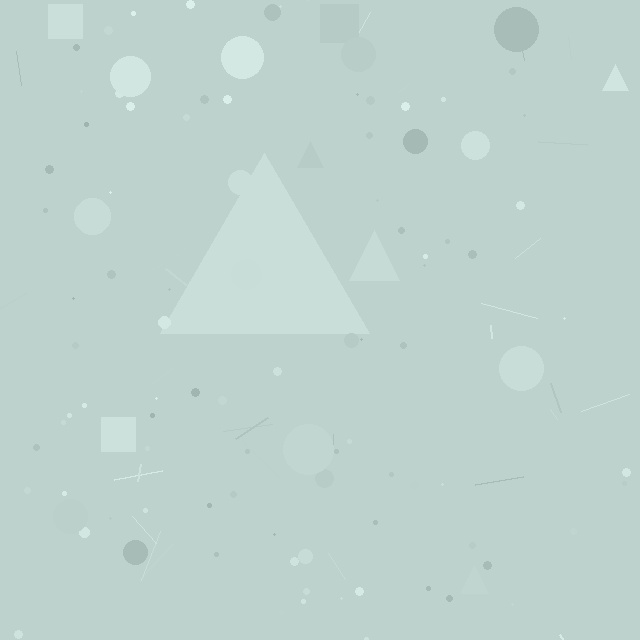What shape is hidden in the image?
A triangle is hidden in the image.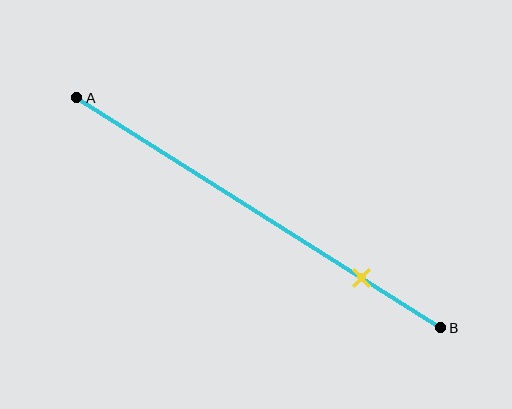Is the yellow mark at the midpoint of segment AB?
No, the mark is at about 80% from A, not at the 50% midpoint.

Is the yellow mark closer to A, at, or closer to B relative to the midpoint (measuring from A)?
The yellow mark is closer to point B than the midpoint of segment AB.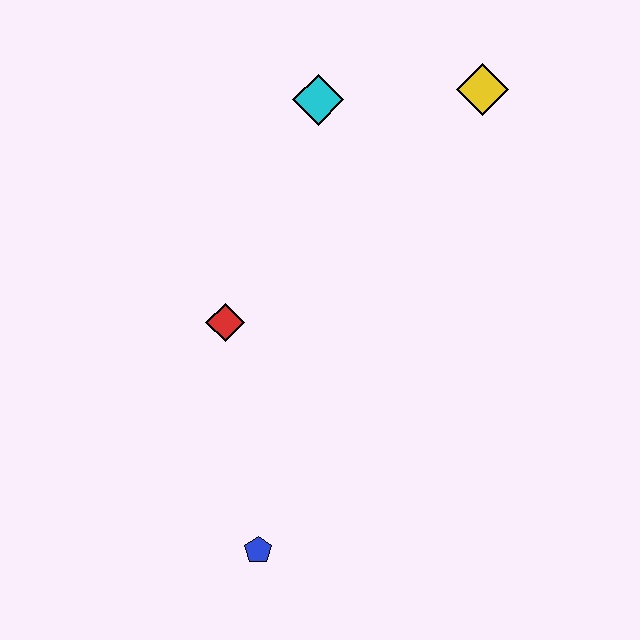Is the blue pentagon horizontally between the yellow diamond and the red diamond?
Yes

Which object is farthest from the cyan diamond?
The blue pentagon is farthest from the cyan diamond.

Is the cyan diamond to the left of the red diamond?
No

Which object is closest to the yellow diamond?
The cyan diamond is closest to the yellow diamond.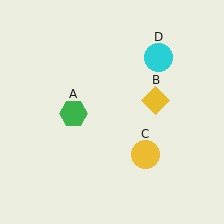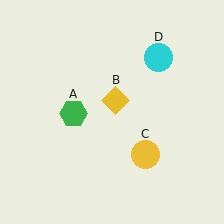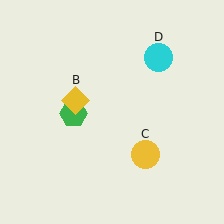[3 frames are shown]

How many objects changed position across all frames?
1 object changed position: yellow diamond (object B).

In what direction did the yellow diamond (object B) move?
The yellow diamond (object B) moved left.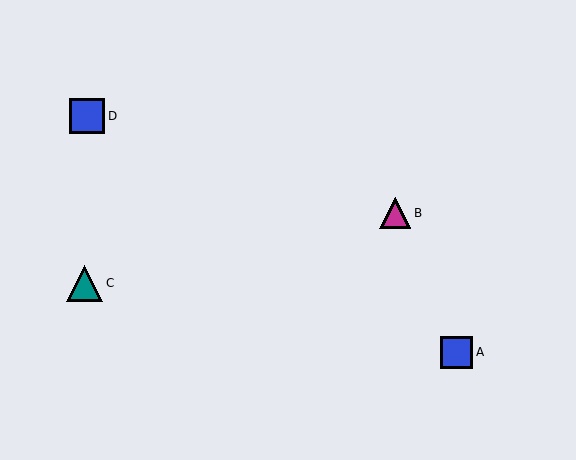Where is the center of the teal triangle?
The center of the teal triangle is at (85, 283).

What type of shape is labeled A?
Shape A is a blue square.